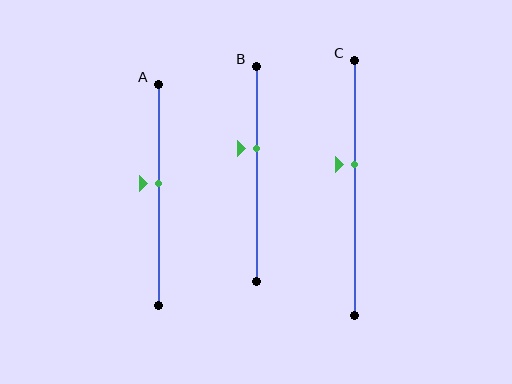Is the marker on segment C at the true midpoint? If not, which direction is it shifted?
No, the marker on segment C is shifted upward by about 9% of the segment length.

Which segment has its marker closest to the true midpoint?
Segment A has its marker closest to the true midpoint.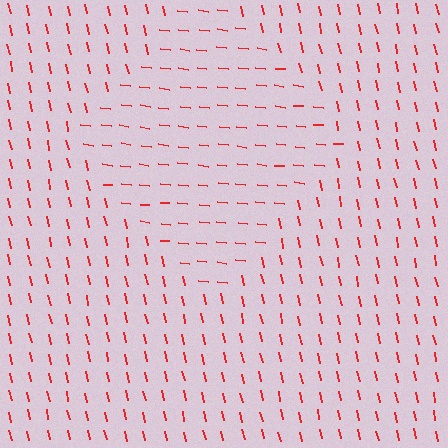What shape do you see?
I see a diamond.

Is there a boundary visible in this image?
Yes, there is a texture boundary formed by a change in line orientation.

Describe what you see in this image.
The image is filled with small red line segments. A diamond region in the image has lines oriented differently from the surrounding lines, creating a visible texture boundary.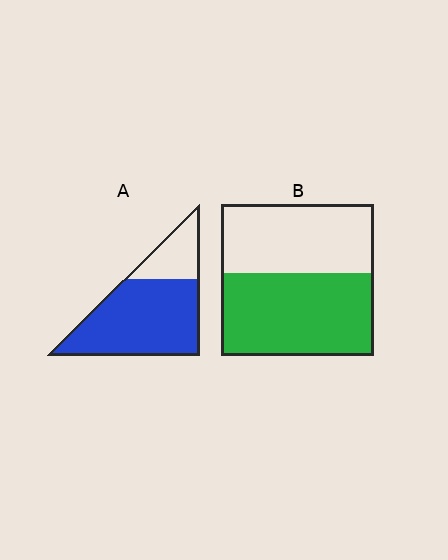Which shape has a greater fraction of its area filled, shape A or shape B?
Shape A.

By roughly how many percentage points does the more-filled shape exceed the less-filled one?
By roughly 20 percentage points (A over B).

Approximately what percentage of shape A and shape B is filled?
A is approximately 75% and B is approximately 55%.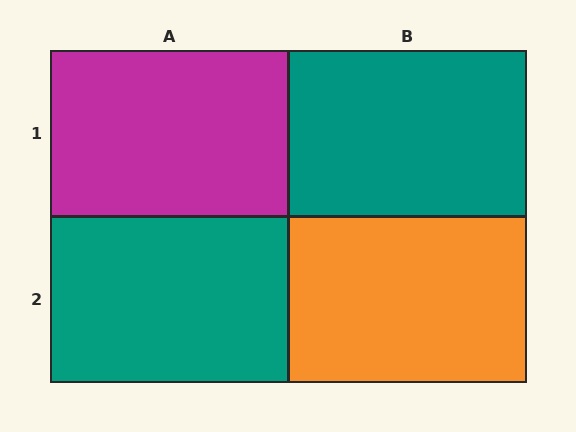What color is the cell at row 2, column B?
Orange.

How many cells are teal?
2 cells are teal.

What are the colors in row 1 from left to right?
Magenta, teal.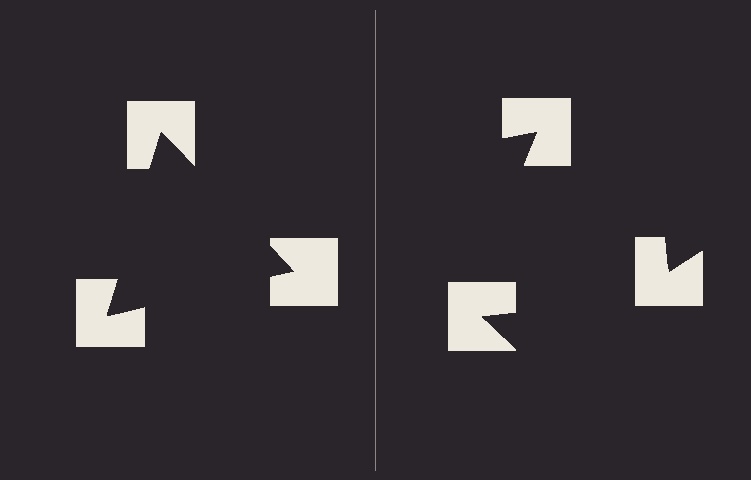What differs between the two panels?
The notched squares are positioned identically on both sides; only the wedge orientations differ. On the left they align to a triangle; on the right they are misaligned.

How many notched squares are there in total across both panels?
6 — 3 on each side.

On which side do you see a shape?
An illusory triangle appears on the left side. On the right side the wedge cuts are rotated, so no coherent shape forms.